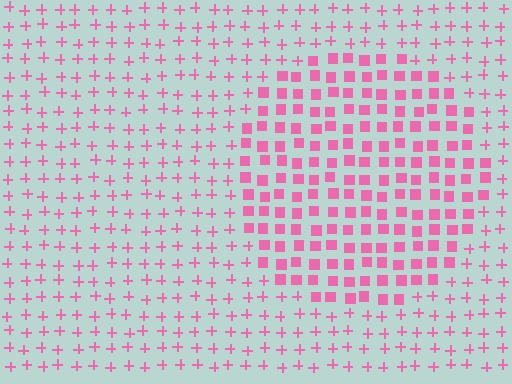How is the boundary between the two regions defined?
The boundary is defined by a change in element shape: squares inside vs. plus signs outside. All elements share the same color and spacing.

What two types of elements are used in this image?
The image uses squares inside the circle region and plus signs outside it.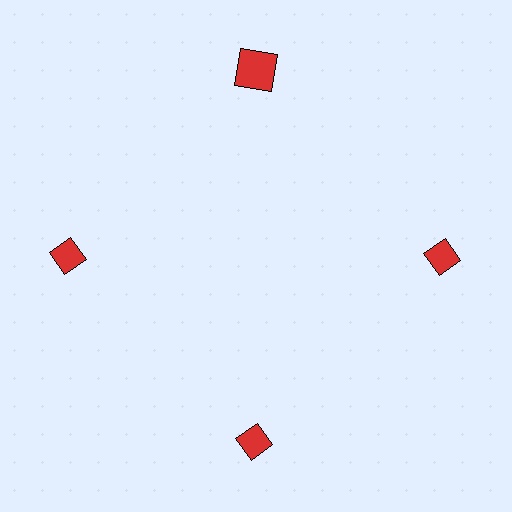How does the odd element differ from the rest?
It has a different shape: square instead of diamond.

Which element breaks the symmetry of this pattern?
The red square at roughly the 12 o'clock position breaks the symmetry. All other shapes are red diamonds.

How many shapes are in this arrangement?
There are 4 shapes arranged in a ring pattern.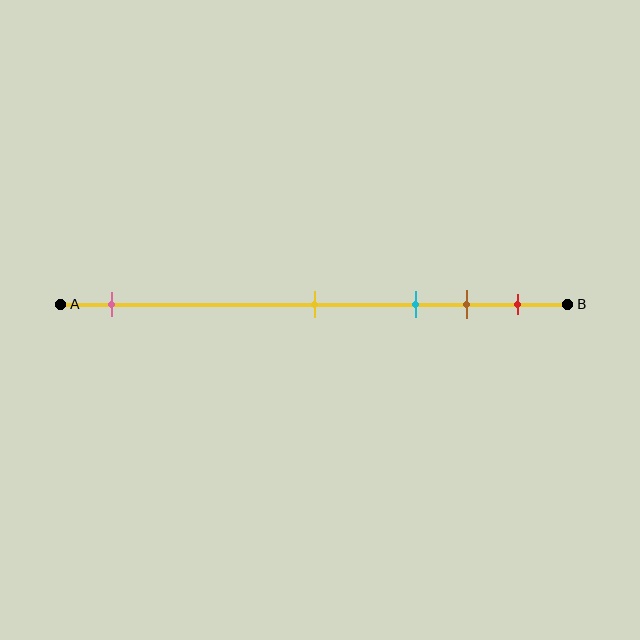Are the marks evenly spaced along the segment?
No, the marks are not evenly spaced.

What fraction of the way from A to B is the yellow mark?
The yellow mark is approximately 50% (0.5) of the way from A to B.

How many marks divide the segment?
There are 5 marks dividing the segment.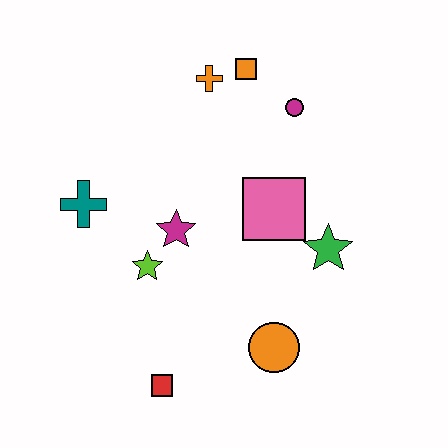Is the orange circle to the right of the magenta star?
Yes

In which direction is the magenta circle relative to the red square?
The magenta circle is above the red square.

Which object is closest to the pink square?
The green star is closest to the pink square.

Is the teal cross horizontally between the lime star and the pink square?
No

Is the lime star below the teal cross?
Yes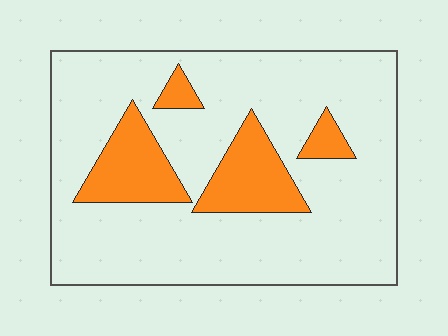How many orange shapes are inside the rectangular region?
4.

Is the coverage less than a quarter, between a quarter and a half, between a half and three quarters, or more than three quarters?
Less than a quarter.